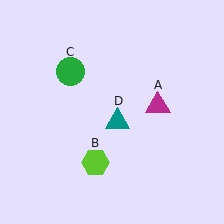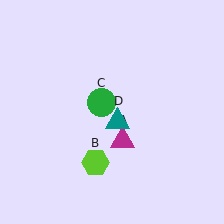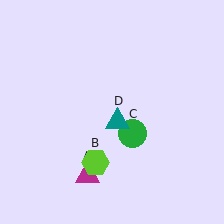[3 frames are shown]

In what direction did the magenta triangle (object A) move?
The magenta triangle (object A) moved down and to the left.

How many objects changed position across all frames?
2 objects changed position: magenta triangle (object A), green circle (object C).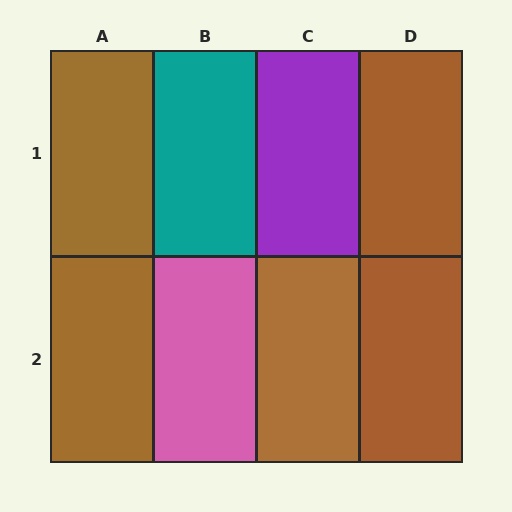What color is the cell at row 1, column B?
Teal.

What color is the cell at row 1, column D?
Brown.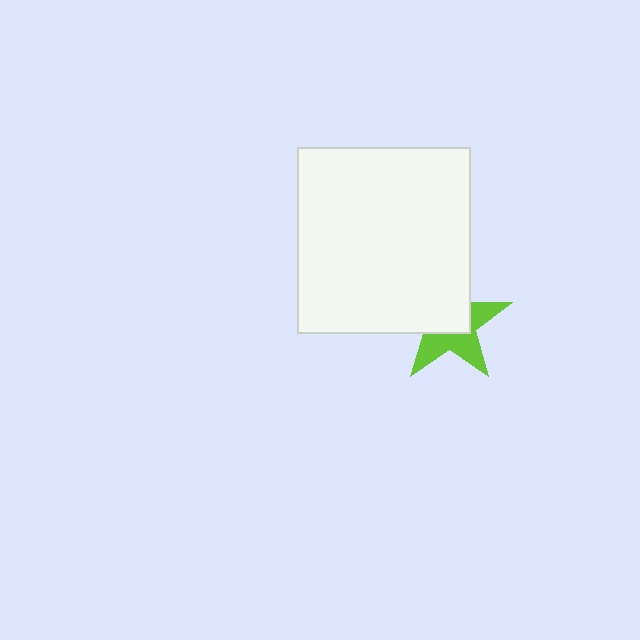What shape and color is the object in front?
The object in front is a white rectangle.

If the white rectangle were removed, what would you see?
You would see the complete lime star.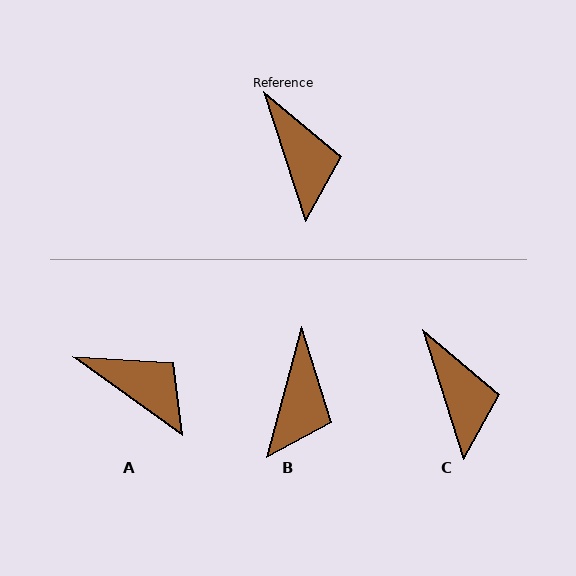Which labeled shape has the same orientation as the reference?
C.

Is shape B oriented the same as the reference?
No, it is off by about 32 degrees.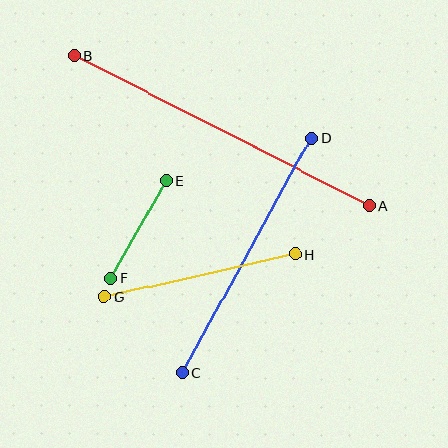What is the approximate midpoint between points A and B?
The midpoint is at approximately (222, 131) pixels.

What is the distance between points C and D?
The distance is approximately 268 pixels.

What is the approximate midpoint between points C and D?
The midpoint is at approximately (247, 255) pixels.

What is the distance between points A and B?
The distance is approximately 331 pixels.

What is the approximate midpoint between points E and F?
The midpoint is at approximately (138, 229) pixels.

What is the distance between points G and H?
The distance is approximately 195 pixels.